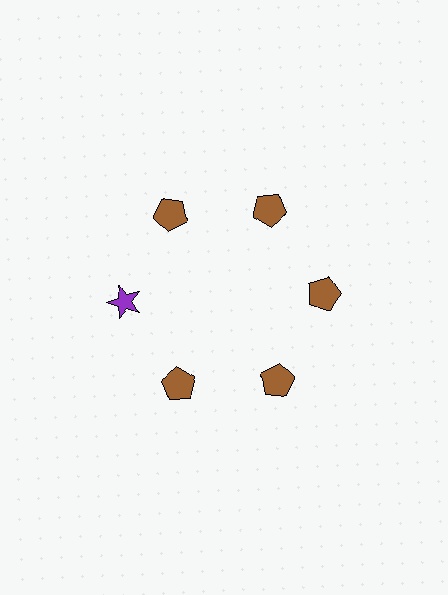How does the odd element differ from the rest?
It differs in both color (purple instead of brown) and shape (star instead of pentagon).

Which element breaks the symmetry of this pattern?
The purple star at roughly the 9 o'clock position breaks the symmetry. All other shapes are brown pentagons.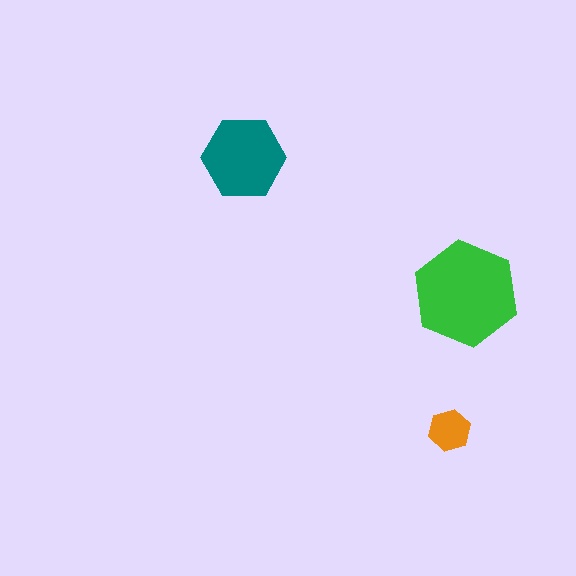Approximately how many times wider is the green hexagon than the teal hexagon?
About 1.5 times wider.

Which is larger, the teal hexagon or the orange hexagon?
The teal one.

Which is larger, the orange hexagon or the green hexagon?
The green one.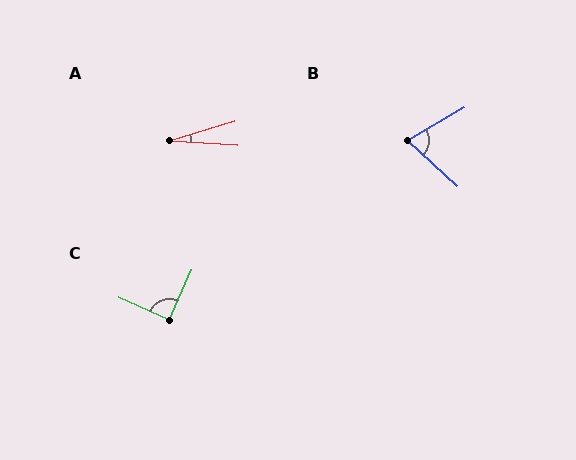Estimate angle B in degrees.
Approximately 73 degrees.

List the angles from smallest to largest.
A (20°), B (73°), C (91°).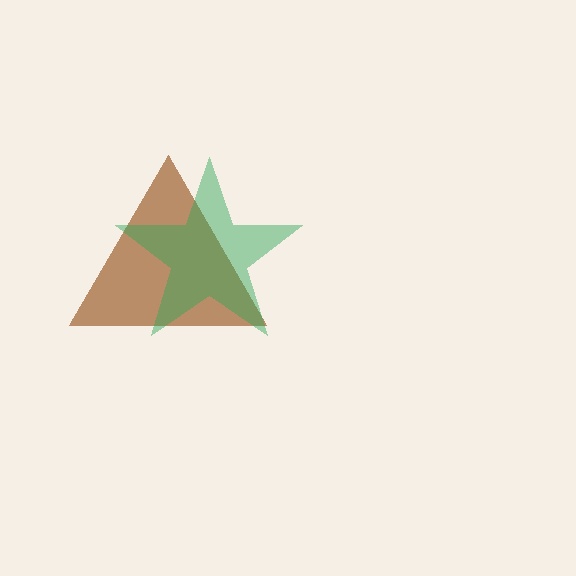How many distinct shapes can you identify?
There are 2 distinct shapes: a brown triangle, a green star.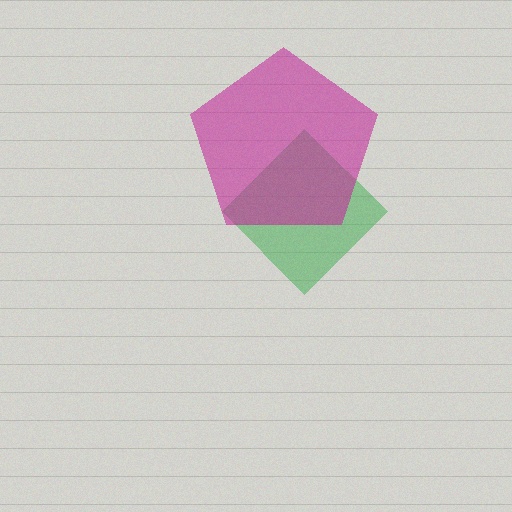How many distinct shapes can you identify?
There are 2 distinct shapes: a green diamond, a magenta pentagon.